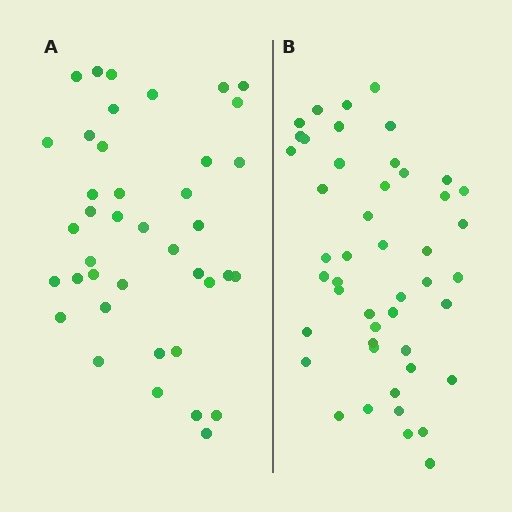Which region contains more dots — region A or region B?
Region B (the right region) has more dots.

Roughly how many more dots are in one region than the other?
Region B has roughly 8 or so more dots than region A.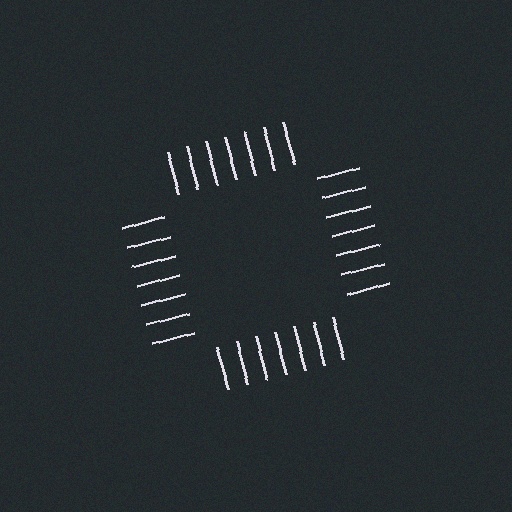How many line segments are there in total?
28 — 7 along each of the 4 edges.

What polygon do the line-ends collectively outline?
An illusory square — the line segments terminate on its edges but no continuous stroke is drawn.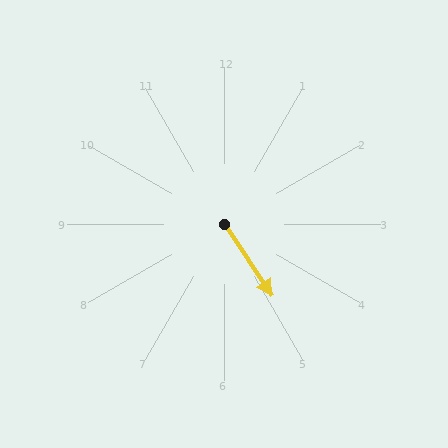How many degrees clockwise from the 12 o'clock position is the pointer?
Approximately 146 degrees.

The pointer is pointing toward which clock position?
Roughly 5 o'clock.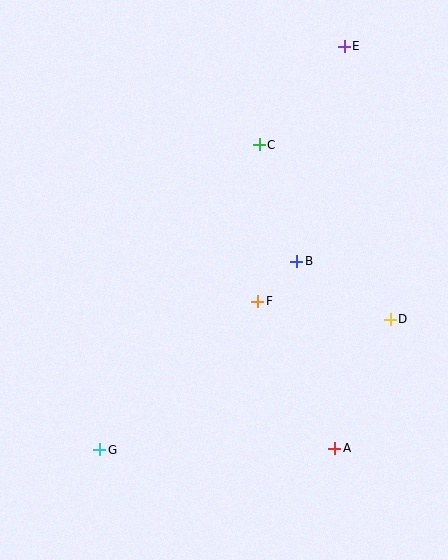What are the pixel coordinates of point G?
Point G is at (100, 450).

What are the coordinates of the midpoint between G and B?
The midpoint between G and B is at (198, 356).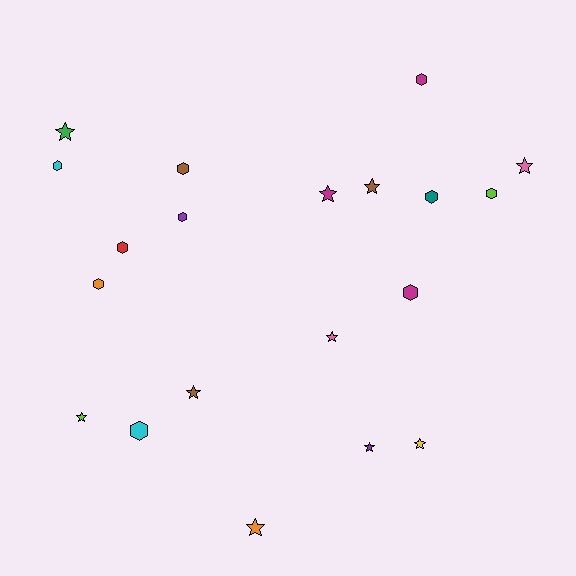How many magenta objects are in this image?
There are 3 magenta objects.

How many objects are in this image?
There are 20 objects.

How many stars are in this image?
There are 10 stars.